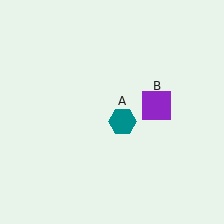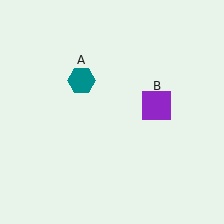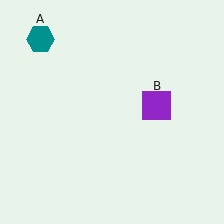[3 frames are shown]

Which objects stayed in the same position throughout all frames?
Purple square (object B) remained stationary.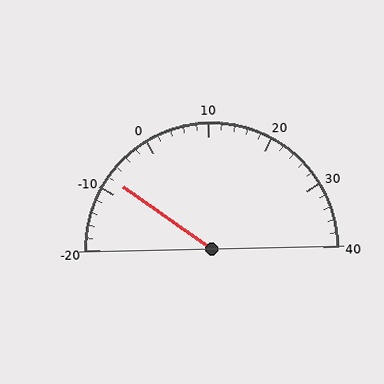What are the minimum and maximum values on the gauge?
The gauge ranges from -20 to 40.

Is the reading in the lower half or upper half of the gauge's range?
The reading is in the lower half of the range (-20 to 40).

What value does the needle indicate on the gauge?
The needle indicates approximately -8.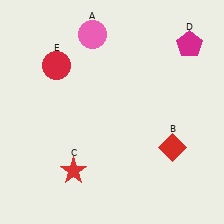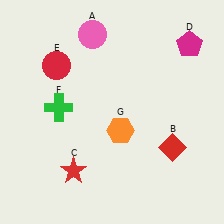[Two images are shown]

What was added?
A green cross (F), an orange hexagon (G) were added in Image 2.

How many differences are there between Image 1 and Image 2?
There are 2 differences between the two images.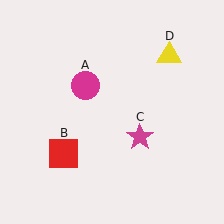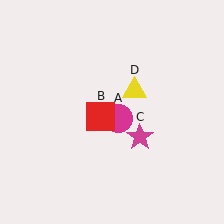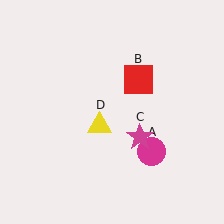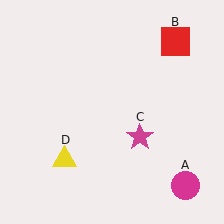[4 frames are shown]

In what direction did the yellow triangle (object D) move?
The yellow triangle (object D) moved down and to the left.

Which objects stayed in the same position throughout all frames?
Magenta star (object C) remained stationary.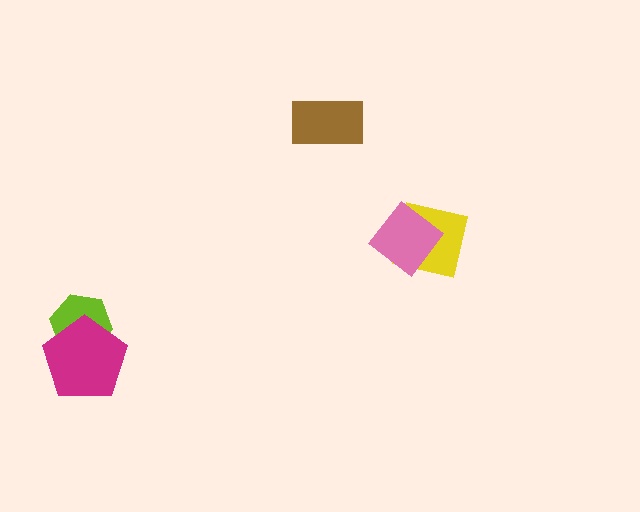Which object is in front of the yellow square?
The pink diamond is in front of the yellow square.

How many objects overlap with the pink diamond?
1 object overlaps with the pink diamond.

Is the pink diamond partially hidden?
No, no other shape covers it.